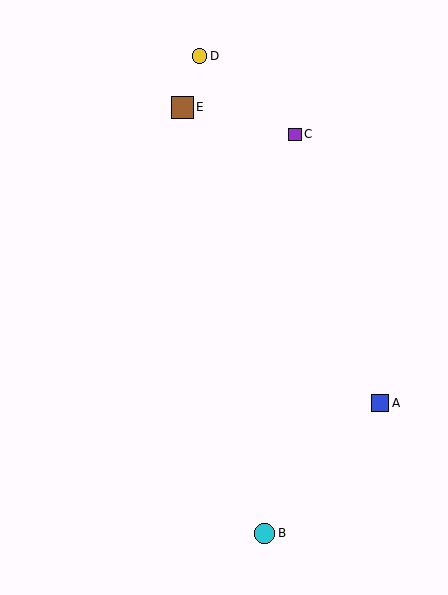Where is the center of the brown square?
The center of the brown square is at (182, 107).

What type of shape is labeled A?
Shape A is a blue square.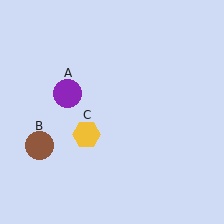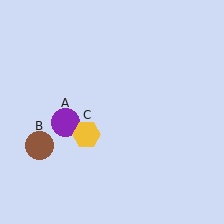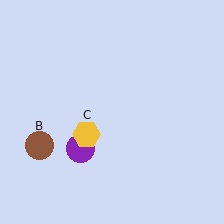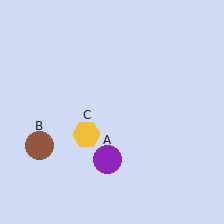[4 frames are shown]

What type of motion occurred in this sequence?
The purple circle (object A) rotated counterclockwise around the center of the scene.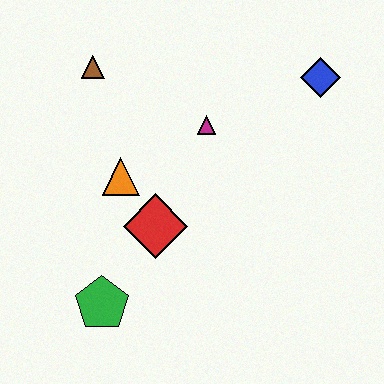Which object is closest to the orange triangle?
The red diamond is closest to the orange triangle.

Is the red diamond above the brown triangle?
No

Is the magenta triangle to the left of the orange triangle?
No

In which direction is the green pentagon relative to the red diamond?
The green pentagon is below the red diamond.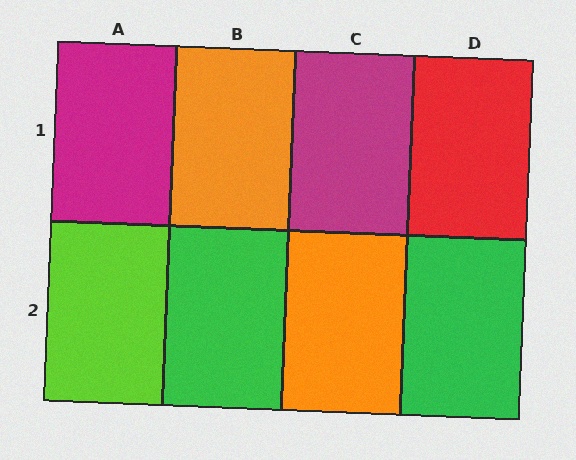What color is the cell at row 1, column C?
Magenta.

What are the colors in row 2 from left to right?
Lime, green, orange, green.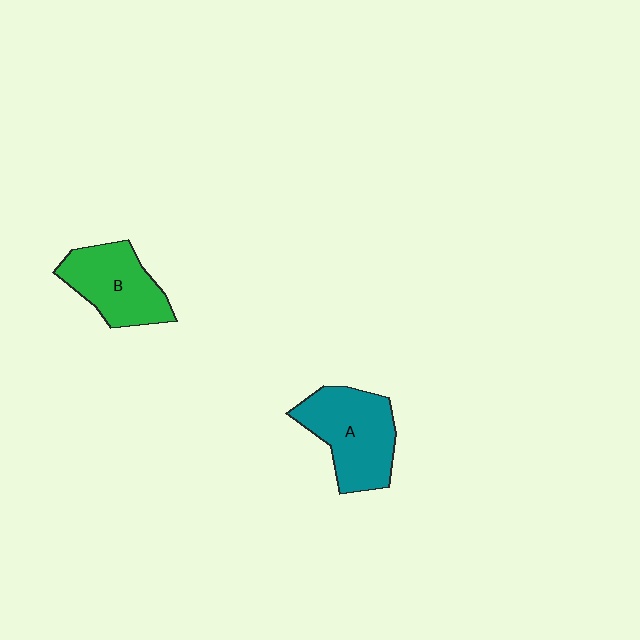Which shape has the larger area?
Shape A (teal).